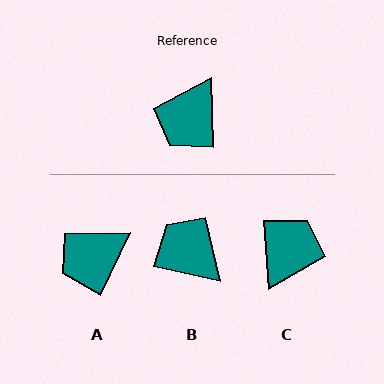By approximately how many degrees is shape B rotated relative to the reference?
Approximately 105 degrees clockwise.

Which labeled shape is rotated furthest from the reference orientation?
C, about 178 degrees away.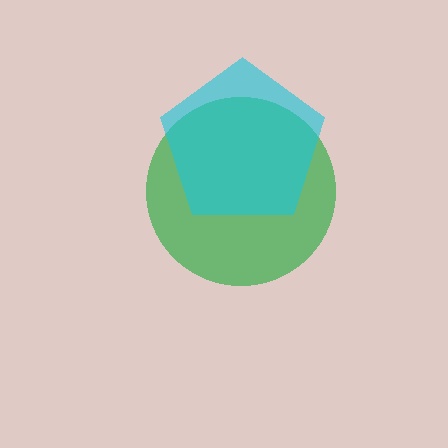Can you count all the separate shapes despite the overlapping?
Yes, there are 2 separate shapes.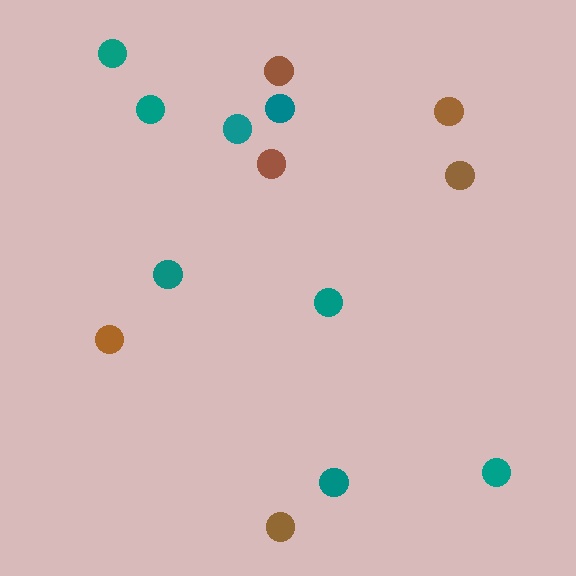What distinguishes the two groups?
There are 2 groups: one group of brown circles (6) and one group of teal circles (8).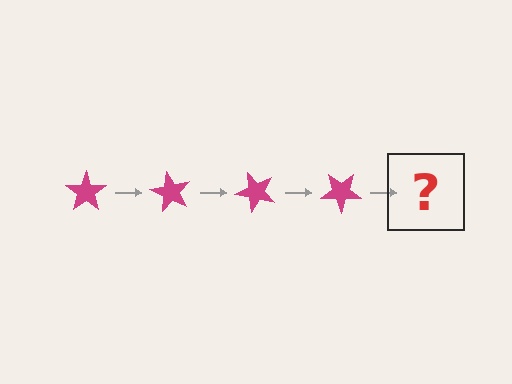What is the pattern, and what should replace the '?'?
The pattern is that the star rotates 60 degrees each step. The '?' should be a magenta star rotated 240 degrees.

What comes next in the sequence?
The next element should be a magenta star rotated 240 degrees.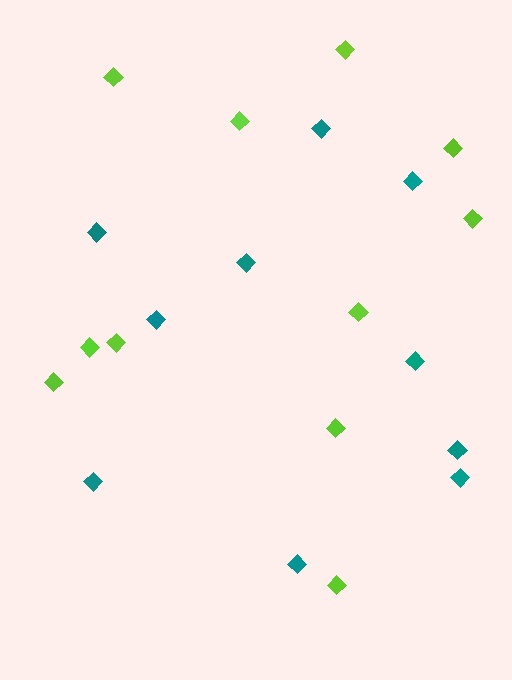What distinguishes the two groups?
There are 2 groups: one group of teal diamonds (10) and one group of lime diamonds (11).